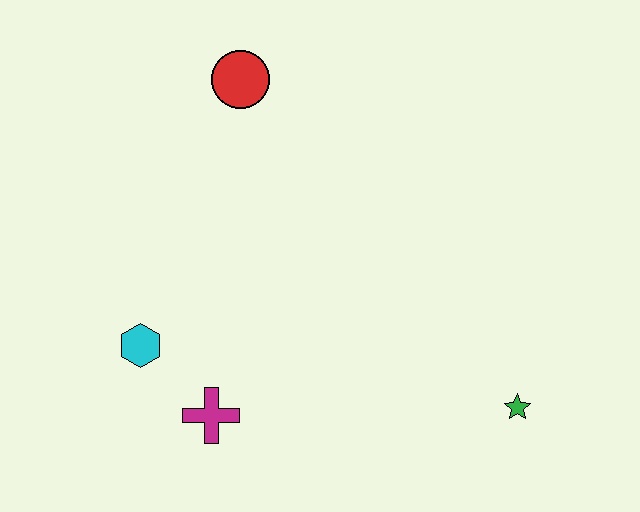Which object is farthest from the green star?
The red circle is farthest from the green star.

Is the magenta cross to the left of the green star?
Yes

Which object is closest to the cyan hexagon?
The magenta cross is closest to the cyan hexagon.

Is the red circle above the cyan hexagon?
Yes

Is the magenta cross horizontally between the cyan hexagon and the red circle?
Yes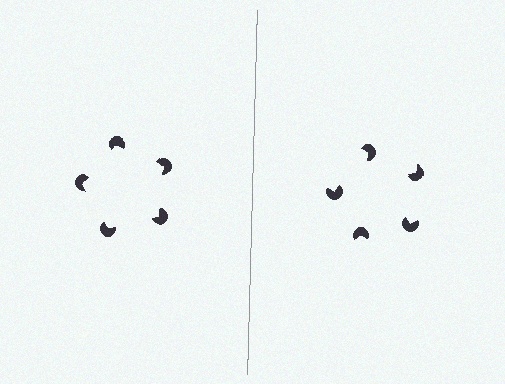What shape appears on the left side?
An illusory pentagon.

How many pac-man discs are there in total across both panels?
10 — 5 on each side.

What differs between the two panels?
The pac-man discs are positioned identically on both sides; only the wedge orientations differ. On the left they align to a pentagon; on the right they are misaligned.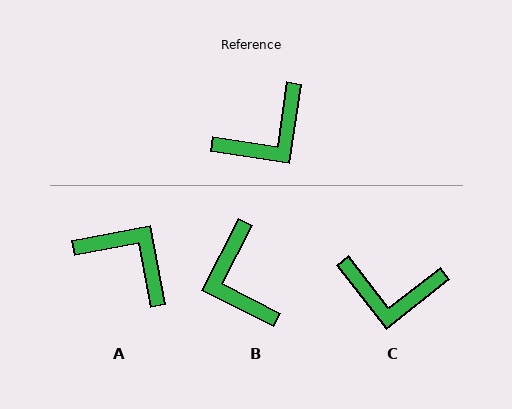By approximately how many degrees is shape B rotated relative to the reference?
Approximately 108 degrees clockwise.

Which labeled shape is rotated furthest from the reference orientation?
A, about 109 degrees away.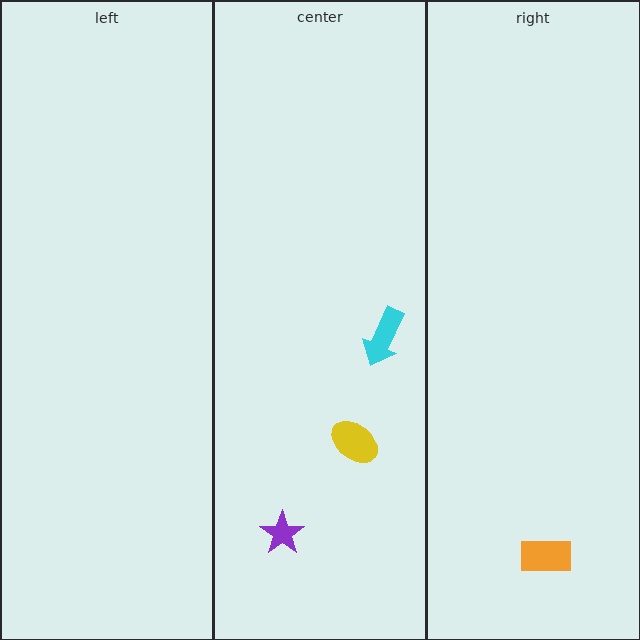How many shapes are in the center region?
3.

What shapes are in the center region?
The cyan arrow, the yellow ellipse, the purple star.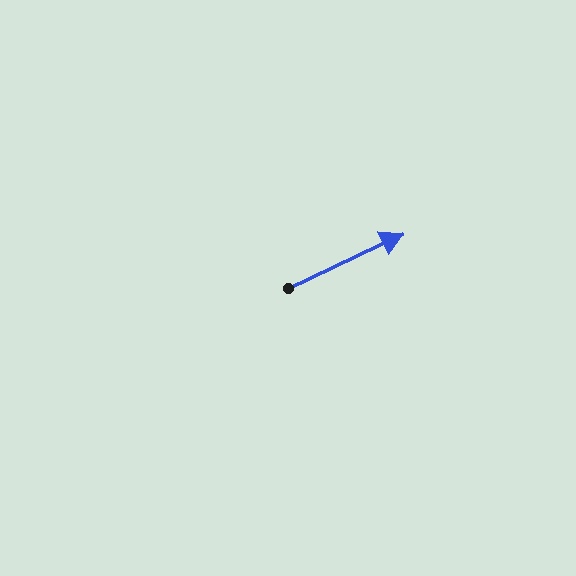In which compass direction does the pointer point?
Northeast.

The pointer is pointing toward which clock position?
Roughly 2 o'clock.